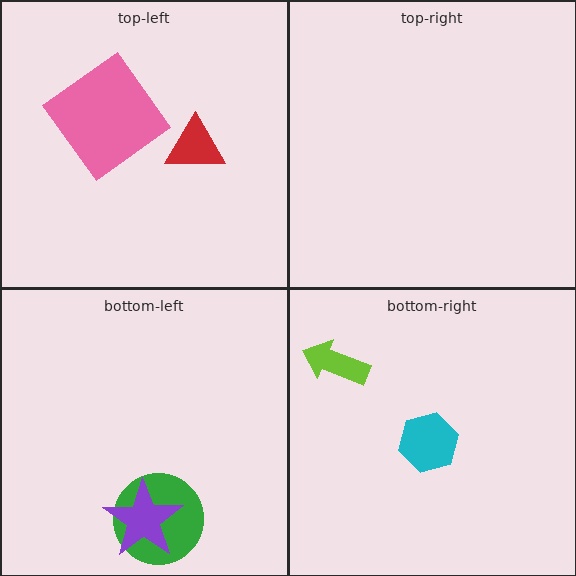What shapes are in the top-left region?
The pink diamond, the red triangle.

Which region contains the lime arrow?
The bottom-right region.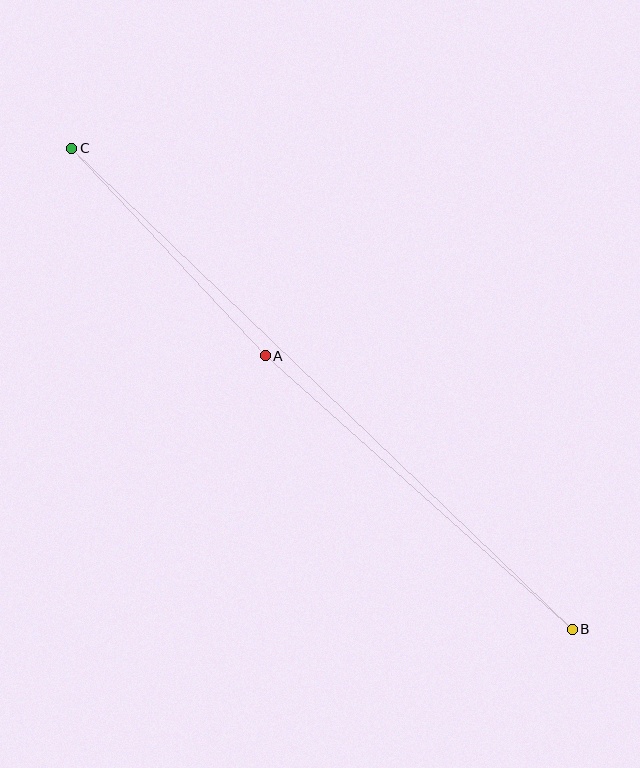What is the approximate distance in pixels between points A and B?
The distance between A and B is approximately 411 pixels.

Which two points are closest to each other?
Points A and C are closest to each other.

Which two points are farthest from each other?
Points B and C are farthest from each other.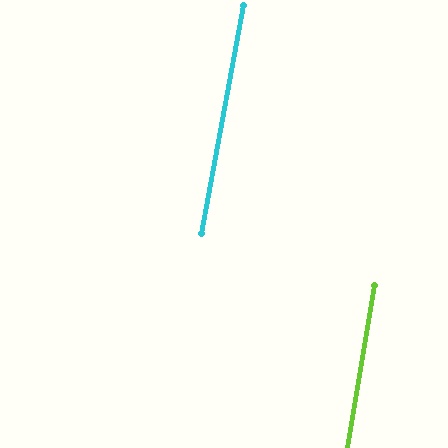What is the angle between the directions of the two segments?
Approximately 1 degree.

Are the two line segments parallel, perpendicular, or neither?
Parallel — their directions differ by only 0.9°.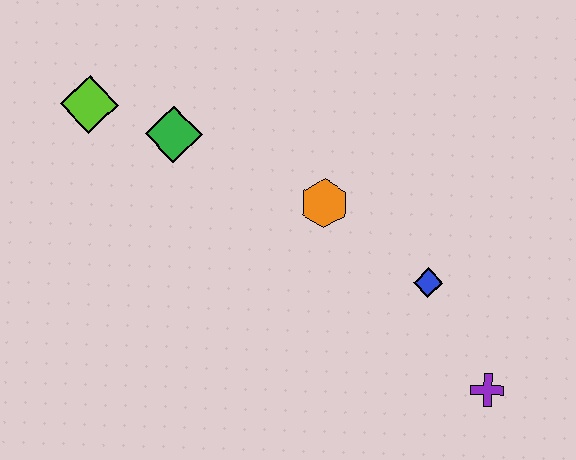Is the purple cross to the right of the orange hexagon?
Yes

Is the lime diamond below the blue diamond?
No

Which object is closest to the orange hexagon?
The blue diamond is closest to the orange hexagon.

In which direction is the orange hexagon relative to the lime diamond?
The orange hexagon is to the right of the lime diamond.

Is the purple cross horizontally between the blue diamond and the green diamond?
No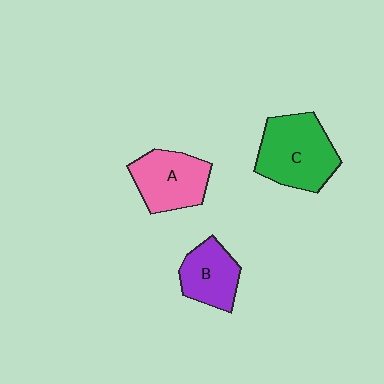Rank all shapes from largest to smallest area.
From largest to smallest: C (green), A (pink), B (purple).